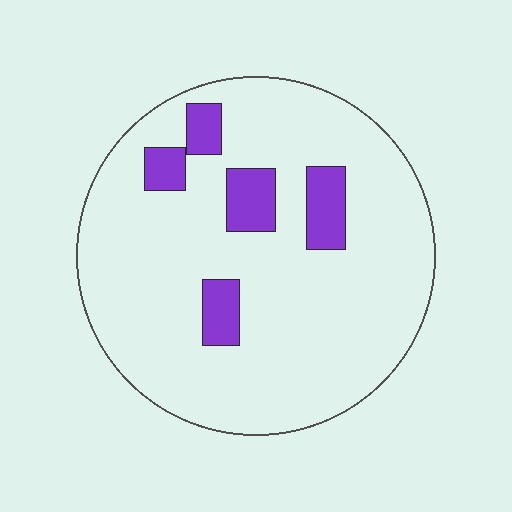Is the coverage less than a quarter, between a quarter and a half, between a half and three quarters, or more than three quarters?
Less than a quarter.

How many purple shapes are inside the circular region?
5.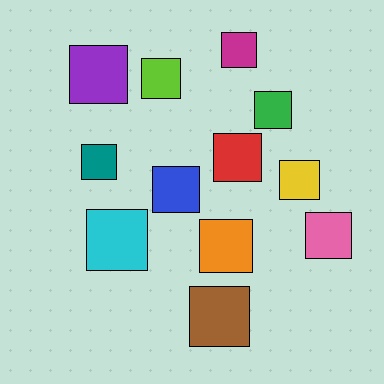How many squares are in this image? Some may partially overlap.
There are 12 squares.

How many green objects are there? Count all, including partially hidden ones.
There is 1 green object.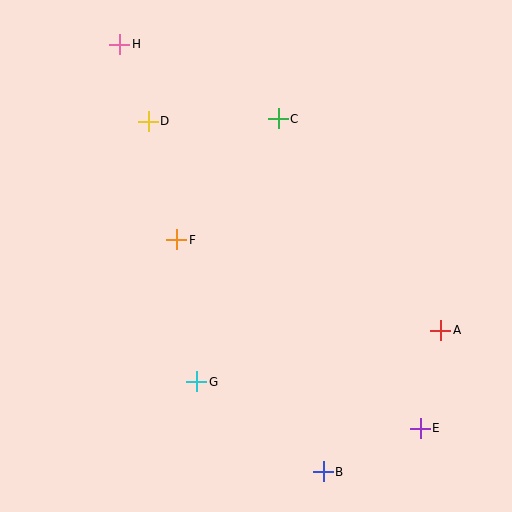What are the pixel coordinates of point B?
Point B is at (323, 472).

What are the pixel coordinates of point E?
Point E is at (420, 428).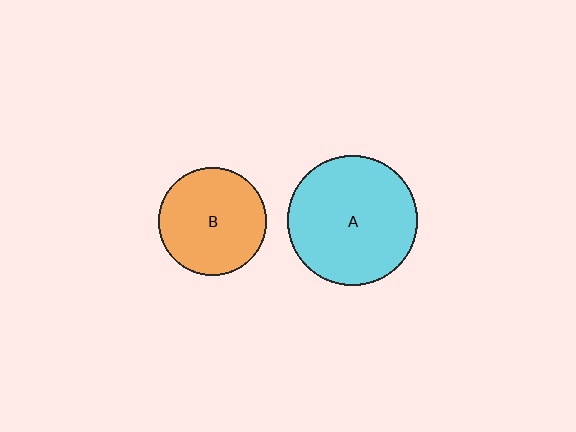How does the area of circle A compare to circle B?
Approximately 1.4 times.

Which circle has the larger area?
Circle A (cyan).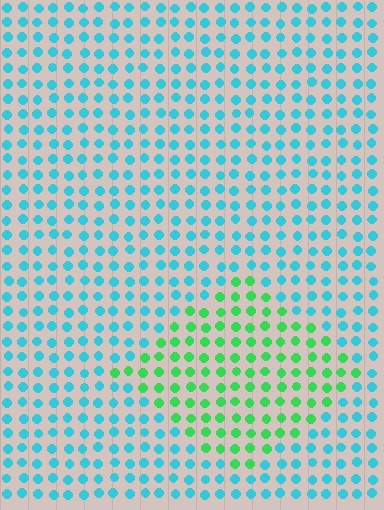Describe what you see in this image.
The image is filled with small cyan elements in a uniform arrangement. A diamond-shaped region is visible where the elements are tinted to a slightly different hue, forming a subtle color boundary.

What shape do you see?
I see a diamond.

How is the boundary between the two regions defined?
The boundary is defined purely by a slight shift in hue (about 54 degrees). Spacing, size, and orientation are identical on both sides.